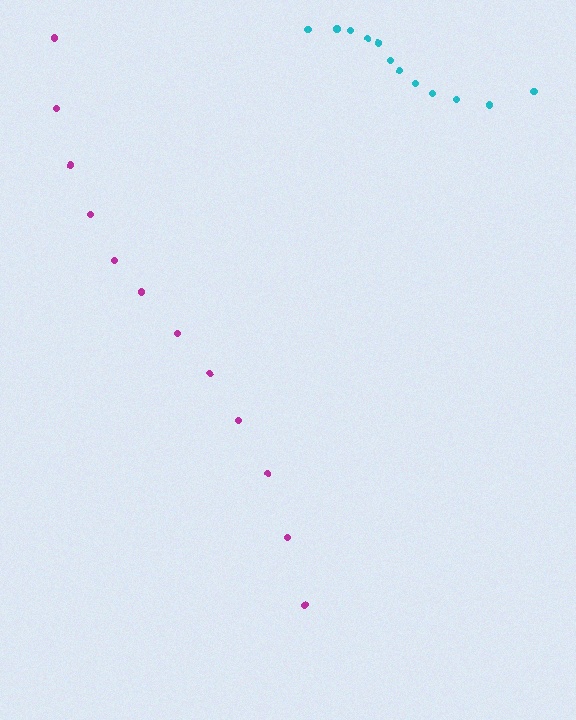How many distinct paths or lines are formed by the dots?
There are 2 distinct paths.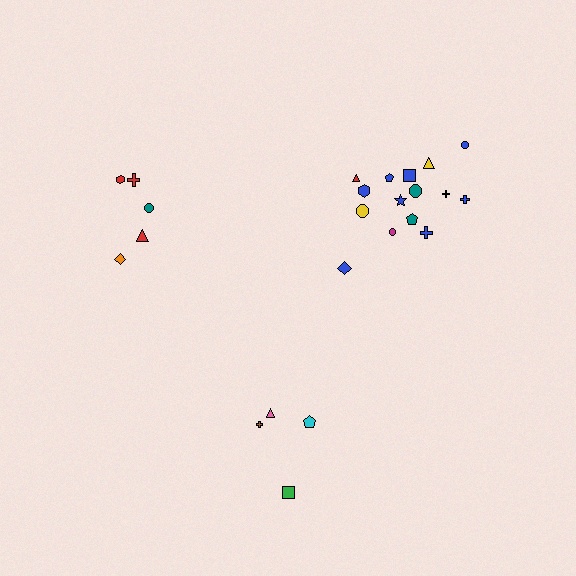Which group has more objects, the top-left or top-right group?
The top-right group.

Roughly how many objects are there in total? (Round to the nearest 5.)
Roughly 25 objects in total.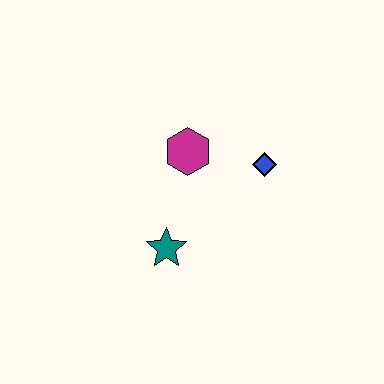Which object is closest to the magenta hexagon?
The blue diamond is closest to the magenta hexagon.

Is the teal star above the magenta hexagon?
No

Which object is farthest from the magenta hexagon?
The teal star is farthest from the magenta hexagon.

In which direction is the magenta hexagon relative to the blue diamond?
The magenta hexagon is to the left of the blue diamond.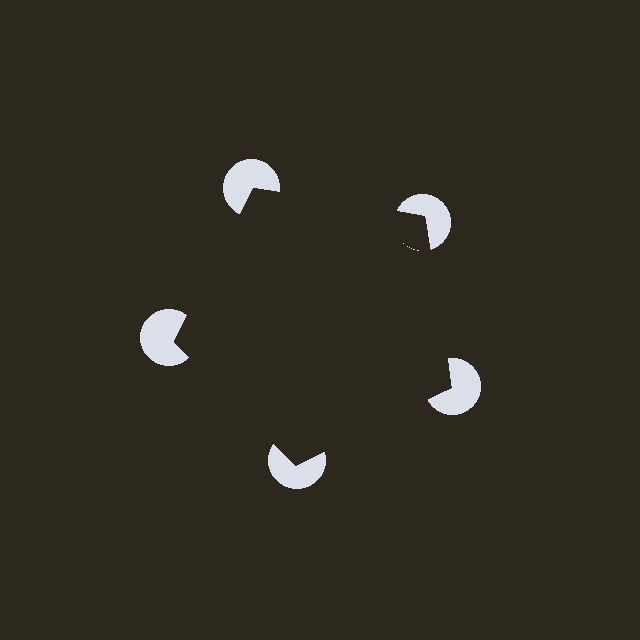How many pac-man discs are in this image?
There are 5 — one at each vertex of the illusory pentagon.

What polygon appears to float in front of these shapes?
An illusory pentagon — its edges are inferred from the aligned wedge cuts in the pac-man discs, not physically drawn.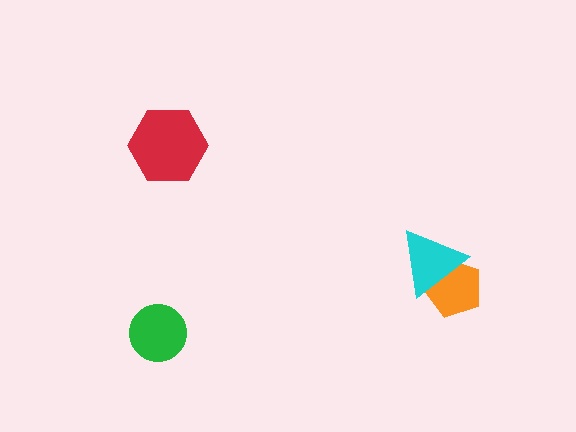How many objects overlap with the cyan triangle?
1 object overlaps with the cyan triangle.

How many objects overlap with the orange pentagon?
1 object overlaps with the orange pentagon.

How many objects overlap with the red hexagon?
0 objects overlap with the red hexagon.